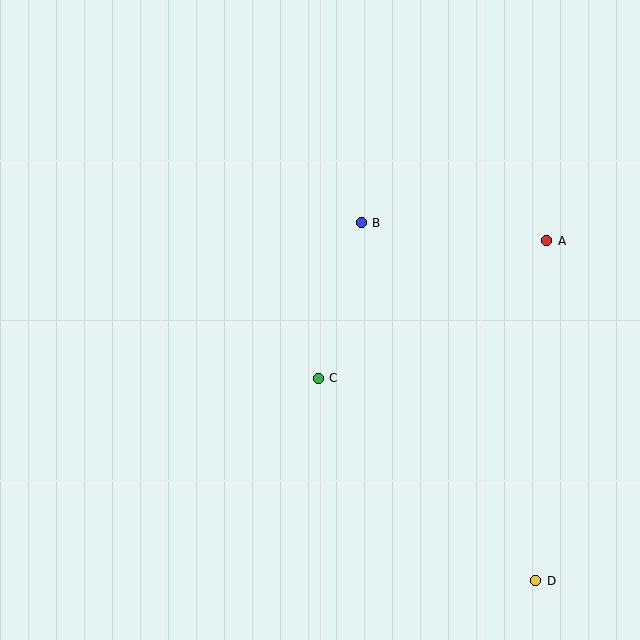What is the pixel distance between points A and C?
The distance between A and C is 267 pixels.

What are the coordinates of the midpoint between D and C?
The midpoint between D and C is at (427, 480).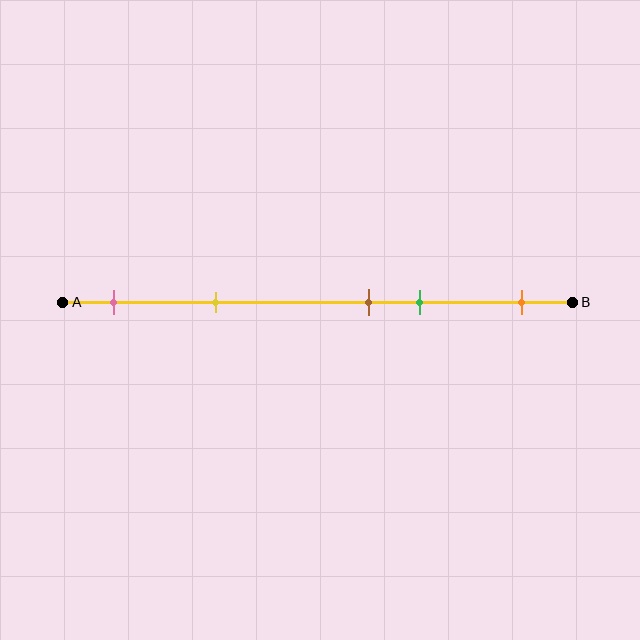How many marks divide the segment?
There are 5 marks dividing the segment.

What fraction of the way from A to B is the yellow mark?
The yellow mark is approximately 30% (0.3) of the way from A to B.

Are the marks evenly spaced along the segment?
No, the marks are not evenly spaced.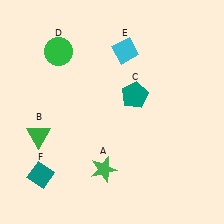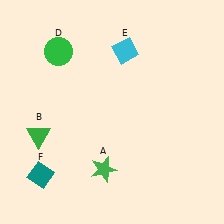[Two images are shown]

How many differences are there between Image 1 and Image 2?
There is 1 difference between the two images.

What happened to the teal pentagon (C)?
The teal pentagon (C) was removed in Image 2. It was in the top-right area of Image 1.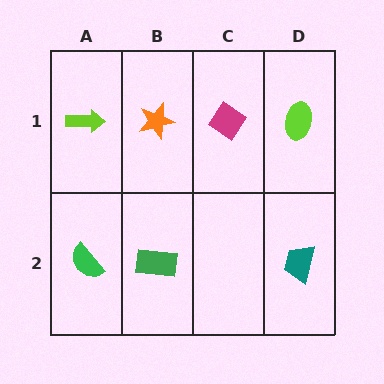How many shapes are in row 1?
4 shapes.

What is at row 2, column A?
A green semicircle.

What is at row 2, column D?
A teal trapezoid.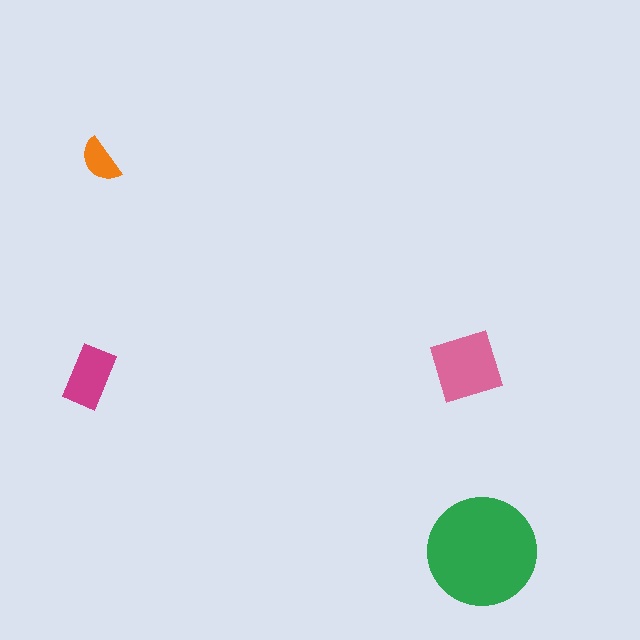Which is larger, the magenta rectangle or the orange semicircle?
The magenta rectangle.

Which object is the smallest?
The orange semicircle.